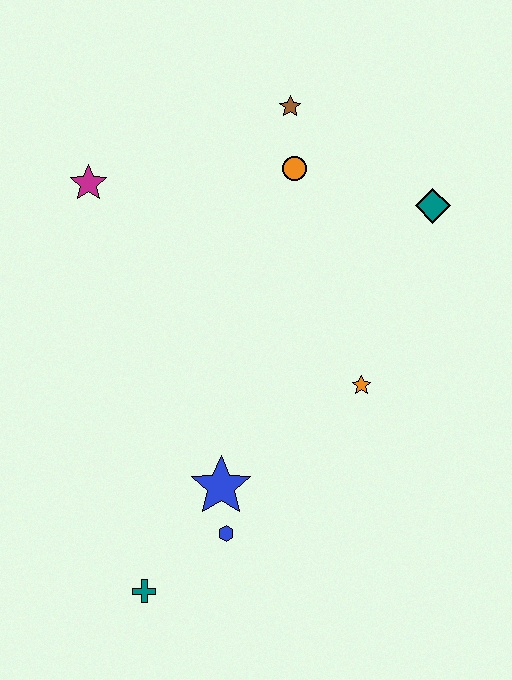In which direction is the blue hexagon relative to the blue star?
The blue hexagon is below the blue star.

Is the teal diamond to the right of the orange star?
Yes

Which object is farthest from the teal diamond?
The teal cross is farthest from the teal diamond.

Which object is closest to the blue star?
The blue hexagon is closest to the blue star.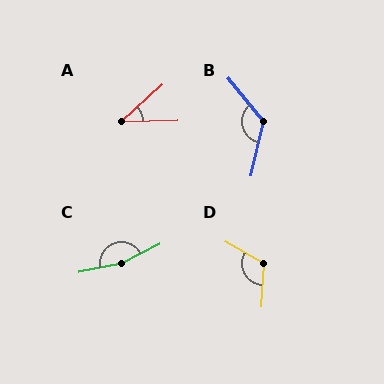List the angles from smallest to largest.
A (41°), D (116°), B (128°), C (164°).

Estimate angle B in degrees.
Approximately 128 degrees.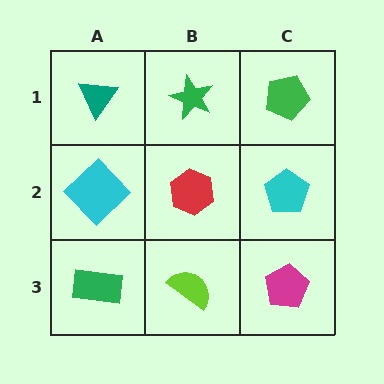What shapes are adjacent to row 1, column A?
A cyan diamond (row 2, column A), a green star (row 1, column B).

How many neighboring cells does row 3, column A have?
2.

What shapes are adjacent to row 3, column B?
A red hexagon (row 2, column B), a green rectangle (row 3, column A), a magenta pentagon (row 3, column C).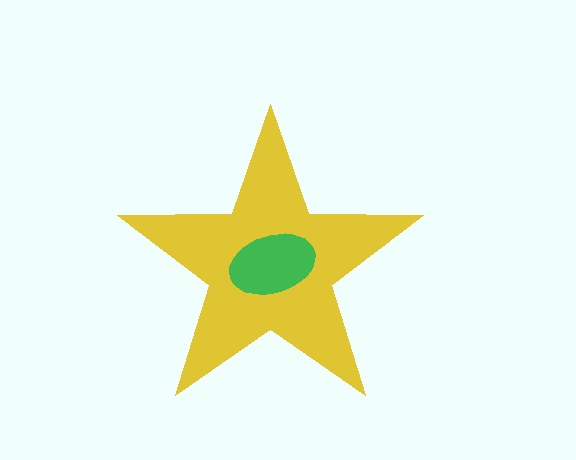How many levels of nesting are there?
2.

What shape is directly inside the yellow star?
The green ellipse.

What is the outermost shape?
The yellow star.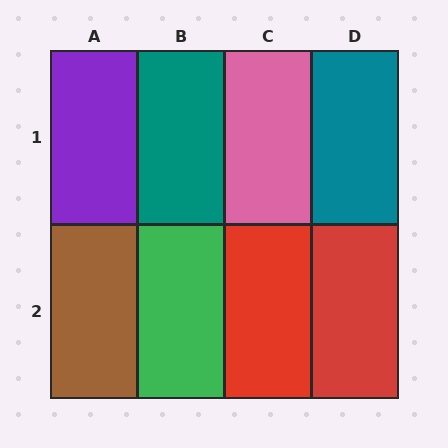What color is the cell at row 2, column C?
Red.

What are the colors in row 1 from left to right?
Purple, teal, pink, teal.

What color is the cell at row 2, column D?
Red.